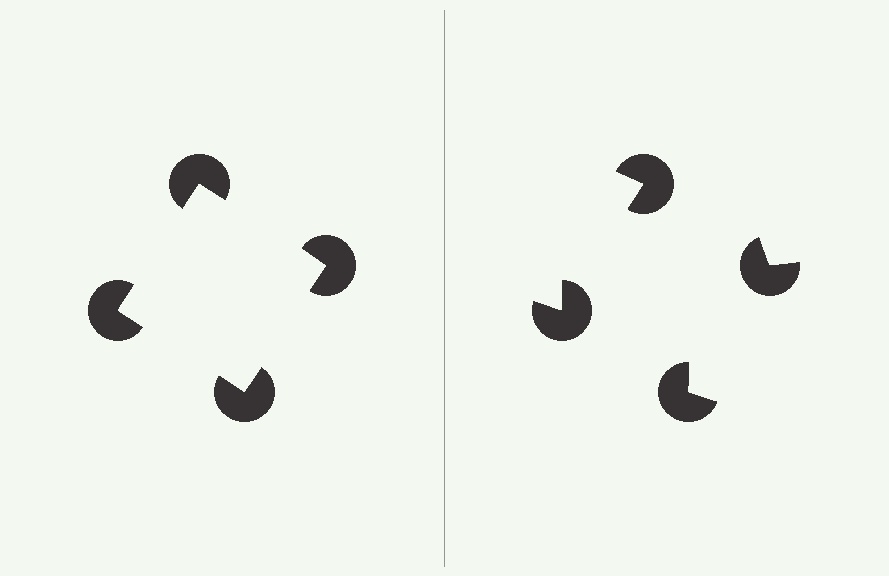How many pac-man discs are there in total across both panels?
8 — 4 on each side.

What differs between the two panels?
The pac-man discs are positioned identically on both sides; only the wedge orientations differ. On the left they align to a square; on the right they are misaligned.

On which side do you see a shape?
An illusory square appears on the left side. On the right side the wedge cuts are rotated, so no coherent shape forms.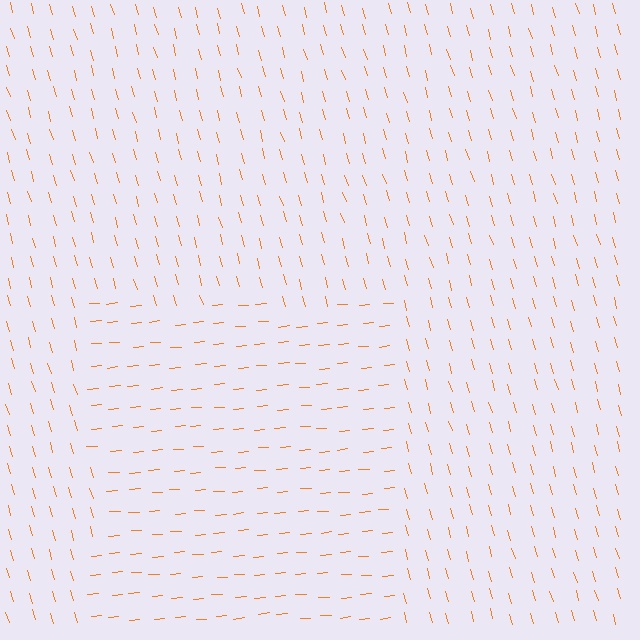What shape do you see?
I see a rectangle.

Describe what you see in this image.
The image is filled with small orange line segments. A rectangle region in the image has lines oriented differently from the surrounding lines, creating a visible texture boundary.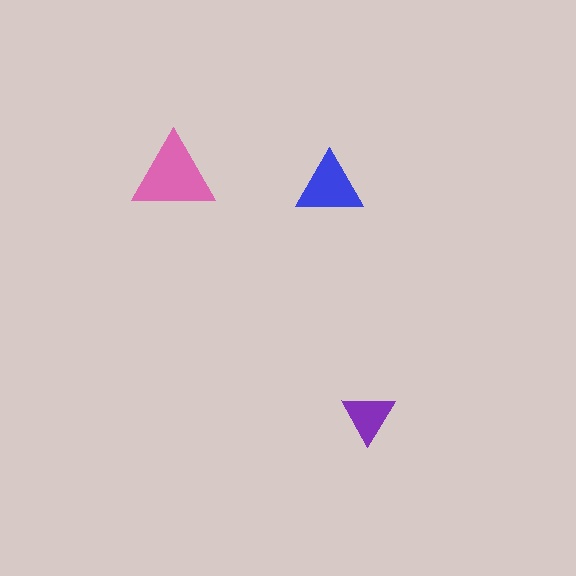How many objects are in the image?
There are 3 objects in the image.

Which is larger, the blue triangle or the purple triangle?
The blue one.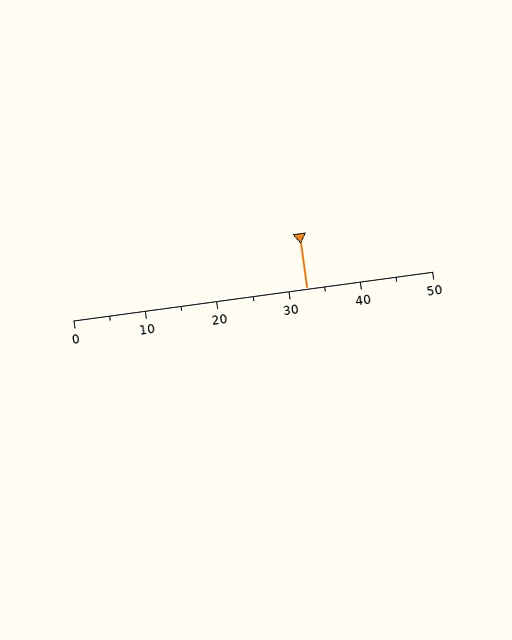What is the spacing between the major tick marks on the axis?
The major ticks are spaced 10 apart.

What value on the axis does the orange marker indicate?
The marker indicates approximately 32.5.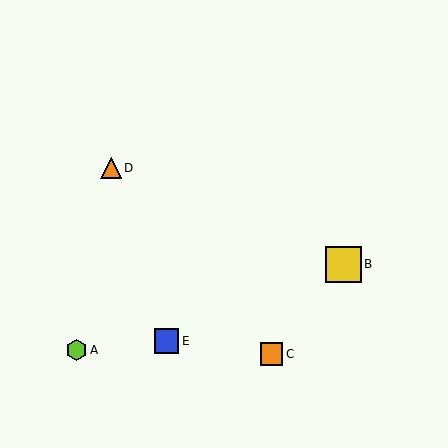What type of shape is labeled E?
Shape E is a blue square.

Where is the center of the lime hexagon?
The center of the lime hexagon is at (77, 350).